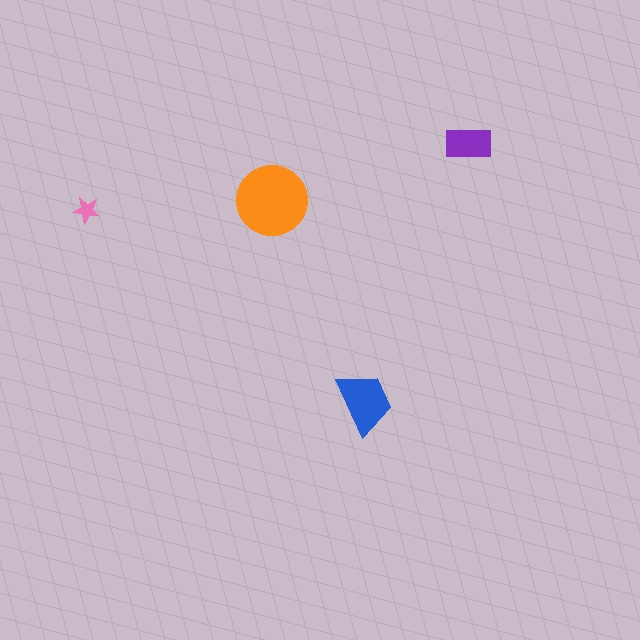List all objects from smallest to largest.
The pink star, the purple rectangle, the blue trapezoid, the orange circle.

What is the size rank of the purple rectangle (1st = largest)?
3rd.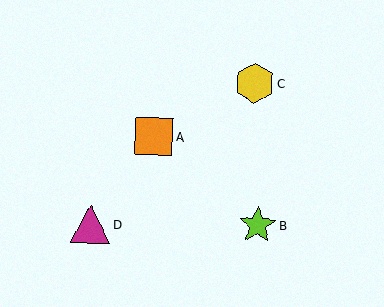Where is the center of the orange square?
The center of the orange square is at (154, 136).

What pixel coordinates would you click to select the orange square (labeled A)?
Click at (154, 136) to select the orange square A.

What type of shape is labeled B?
Shape B is a lime star.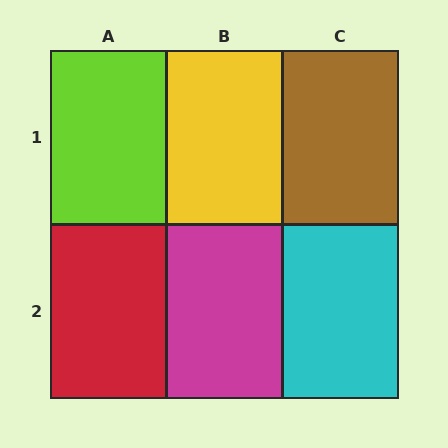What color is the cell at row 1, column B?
Yellow.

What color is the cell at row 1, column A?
Lime.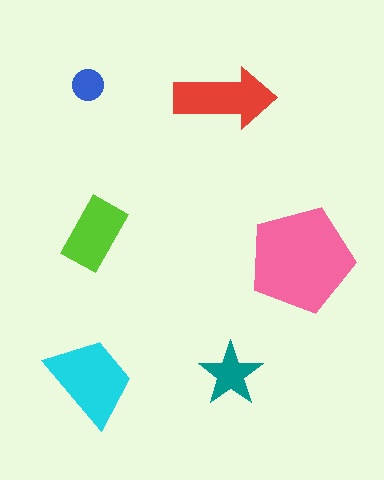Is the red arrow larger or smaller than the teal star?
Larger.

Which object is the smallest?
The blue circle.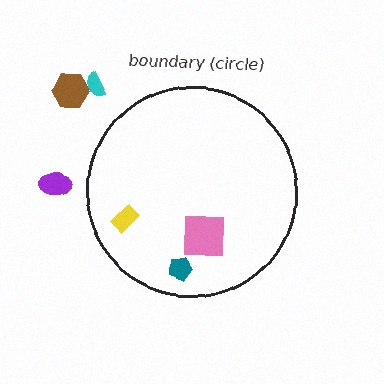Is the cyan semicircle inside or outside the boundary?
Outside.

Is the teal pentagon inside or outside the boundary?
Inside.